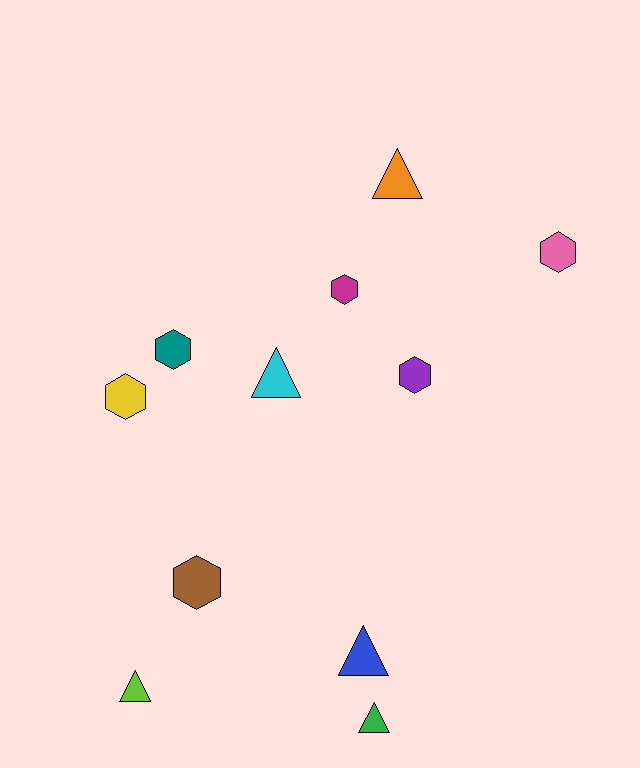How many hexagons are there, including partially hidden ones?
There are 6 hexagons.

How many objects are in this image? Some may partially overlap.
There are 11 objects.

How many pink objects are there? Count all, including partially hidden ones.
There is 1 pink object.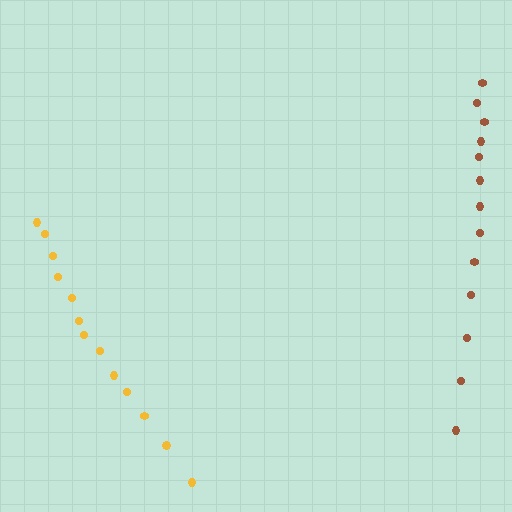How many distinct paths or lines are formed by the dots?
There are 2 distinct paths.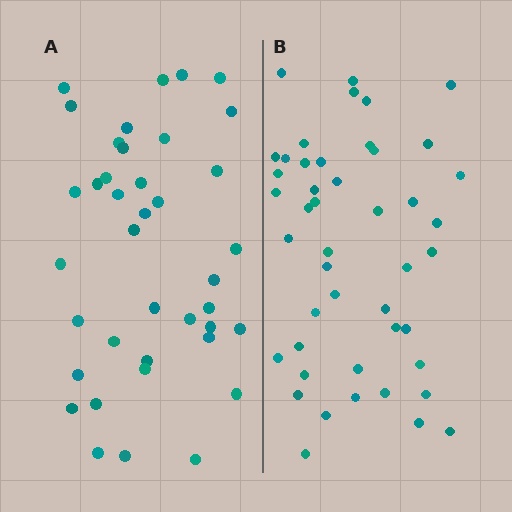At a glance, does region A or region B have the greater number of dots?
Region B (the right region) has more dots.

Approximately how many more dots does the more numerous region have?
Region B has roughly 8 or so more dots than region A.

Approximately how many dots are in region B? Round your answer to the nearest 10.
About 50 dots. (The exact count is 46, which rounds to 50.)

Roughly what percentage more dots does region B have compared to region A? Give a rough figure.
About 20% more.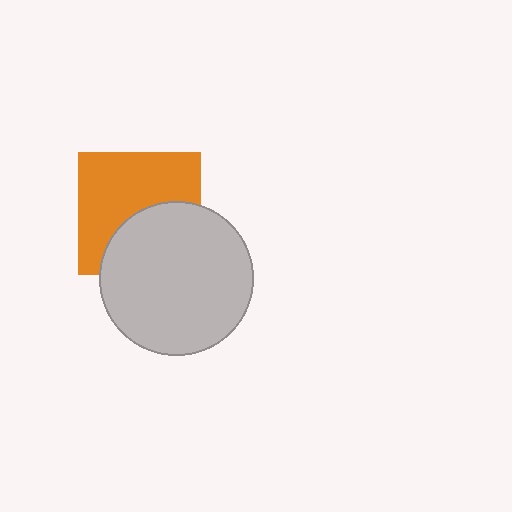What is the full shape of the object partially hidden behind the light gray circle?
The partially hidden object is an orange square.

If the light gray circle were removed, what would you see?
You would see the complete orange square.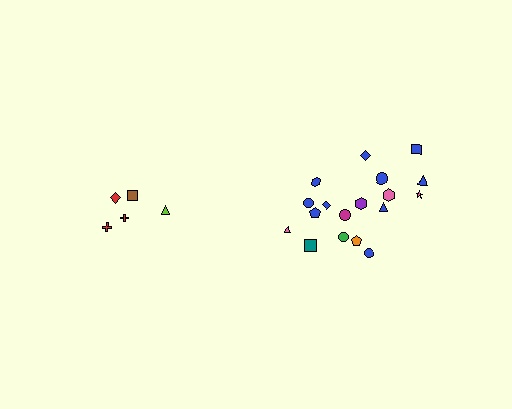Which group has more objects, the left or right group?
The right group.